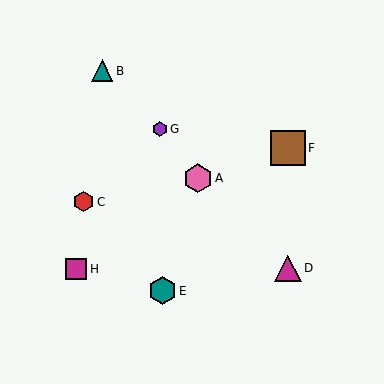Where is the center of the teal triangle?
The center of the teal triangle is at (102, 71).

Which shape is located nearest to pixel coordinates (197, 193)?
The pink hexagon (labeled A) at (198, 178) is nearest to that location.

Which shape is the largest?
The brown square (labeled F) is the largest.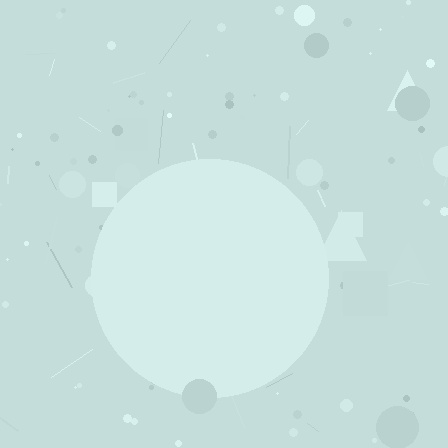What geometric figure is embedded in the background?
A circle is embedded in the background.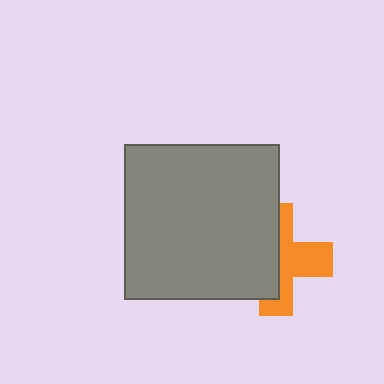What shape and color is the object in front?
The object in front is a gray square.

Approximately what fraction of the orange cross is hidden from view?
Roughly 50% of the orange cross is hidden behind the gray square.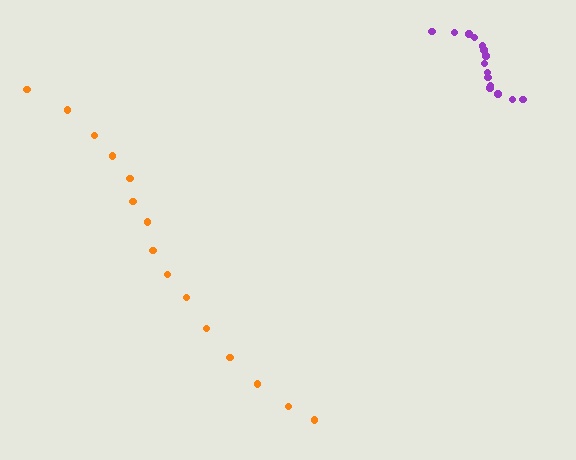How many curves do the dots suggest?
There are 2 distinct paths.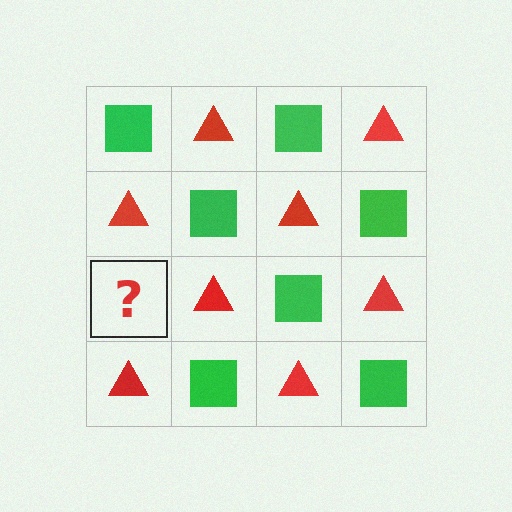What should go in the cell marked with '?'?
The missing cell should contain a green square.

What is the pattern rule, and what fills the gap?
The rule is that it alternates green square and red triangle in a checkerboard pattern. The gap should be filled with a green square.